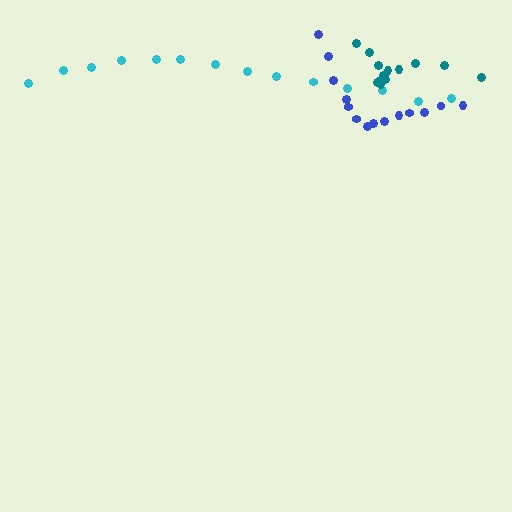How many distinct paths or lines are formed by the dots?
There are 3 distinct paths.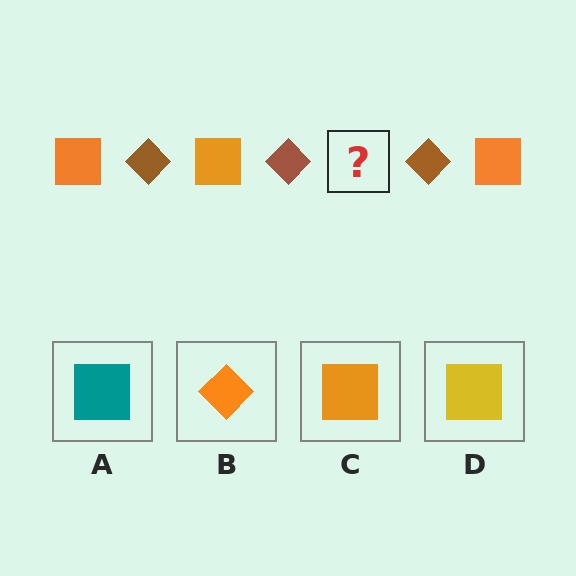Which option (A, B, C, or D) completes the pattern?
C.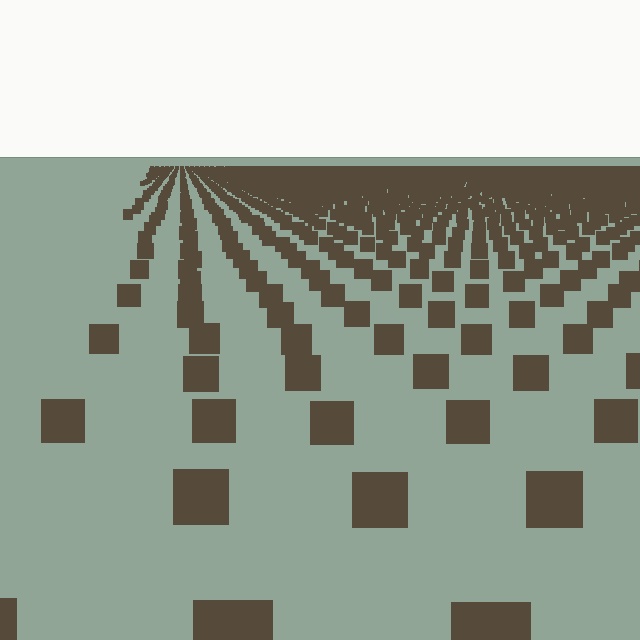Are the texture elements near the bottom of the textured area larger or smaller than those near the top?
Larger. Near the bottom, elements are closer to the viewer and appear at a bigger on-screen size.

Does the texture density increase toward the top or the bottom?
Density increases toward the top.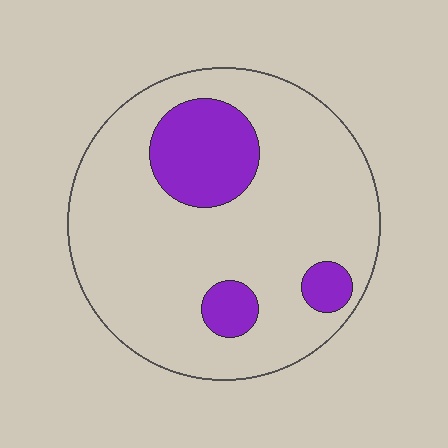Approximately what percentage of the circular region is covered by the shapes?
Approximately 20%.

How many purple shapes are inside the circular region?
3.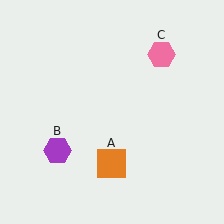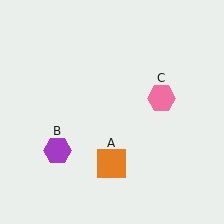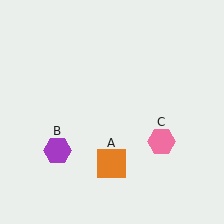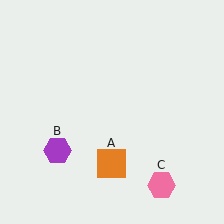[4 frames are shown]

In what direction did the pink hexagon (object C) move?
The pink hexagon (object C) moved down.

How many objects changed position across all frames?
1 object changed position: pink hexagon (object C).